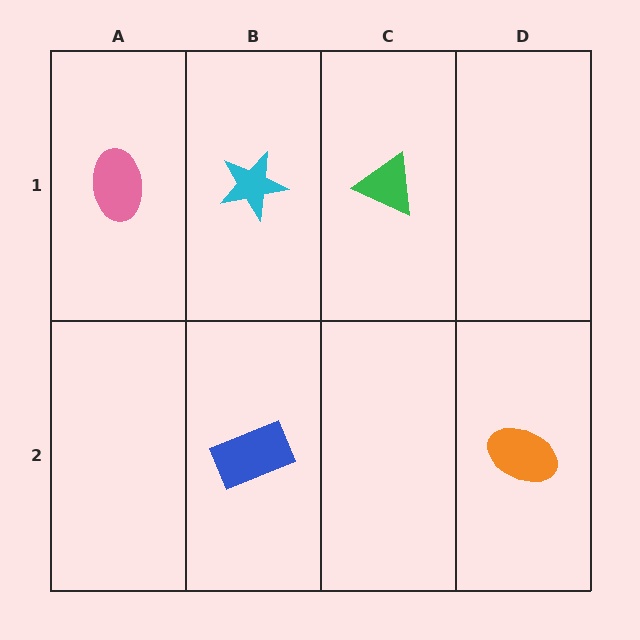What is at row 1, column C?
A green triangle.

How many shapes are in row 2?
2 shapes.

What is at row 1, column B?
A cyan star.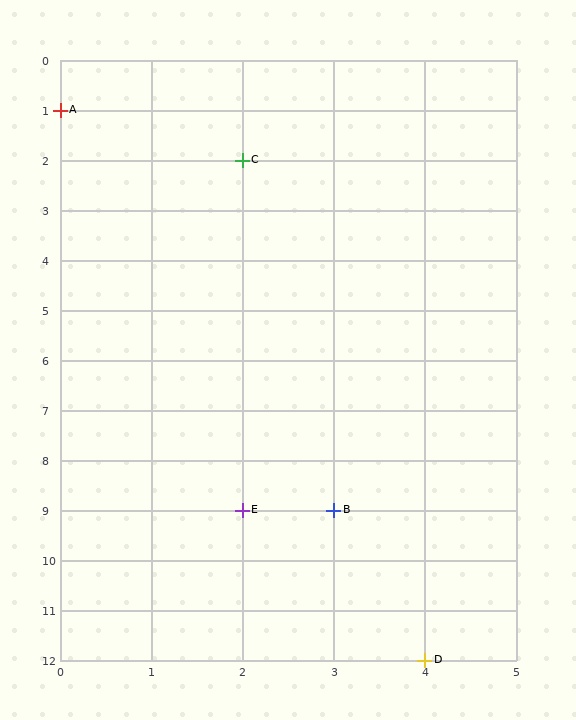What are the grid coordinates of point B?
Point B is at grid coordinates (3, 9).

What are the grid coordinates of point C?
Point C is at grid coordinates (2, 2).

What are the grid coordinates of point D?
Point D is at grid coordinates (4, 12).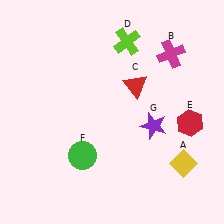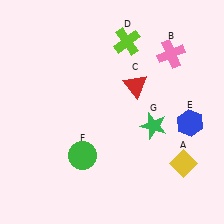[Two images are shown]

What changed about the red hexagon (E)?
In Image 1, E is red. In Image 2, it changed to blue.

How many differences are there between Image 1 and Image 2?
There are 3 differences between the two images.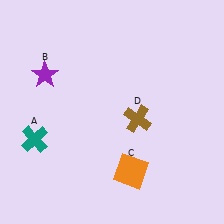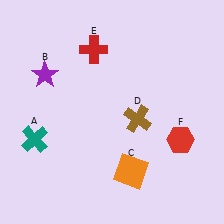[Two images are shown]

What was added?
A red cross (E), a red hexagon (F) were added in Image 2.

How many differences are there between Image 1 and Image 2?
There are 2 differences between the two images.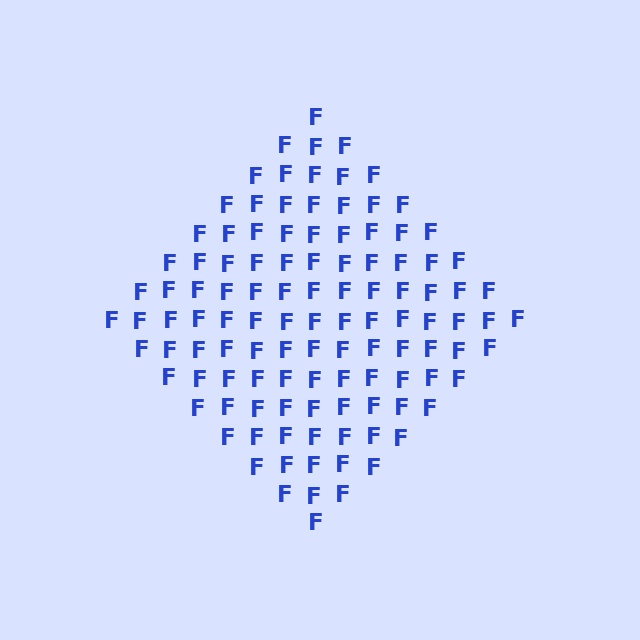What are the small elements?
The small elements are letter F's.